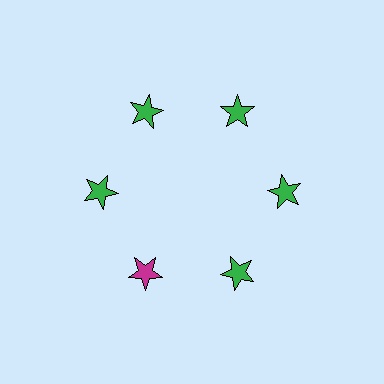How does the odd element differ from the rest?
It has a different color: magenta instead of green.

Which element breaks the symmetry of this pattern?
The magenta star at roughly the 7 o'clock position breaks the symmetry. All other shapes are green stars.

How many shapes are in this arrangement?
There are 6 shapes arranged in a ring pattern.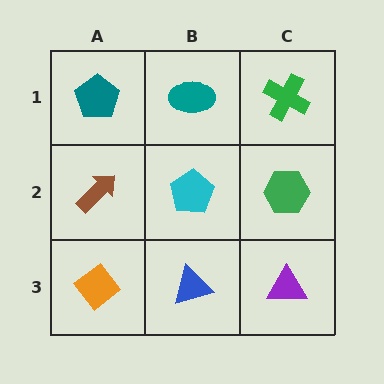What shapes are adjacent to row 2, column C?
A green cross (row 1, column C), a purple triangle (row 3, column C), a cyan pentagon (row 2, column B).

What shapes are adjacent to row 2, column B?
A teal ellipse (row 1, column B), a blue triangle (row 3, column B), a brown arrow (row 2, column A), a green hexagon (row 2, column C).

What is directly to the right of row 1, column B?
A green cross.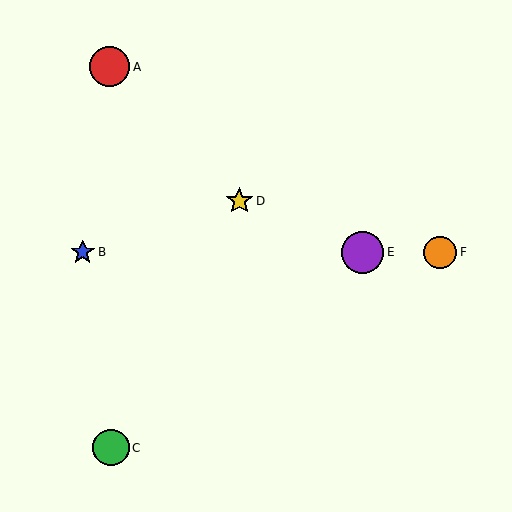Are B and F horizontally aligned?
Yes, both are at y≈252.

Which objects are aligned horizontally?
Objects B, E, F are aligned horizontally.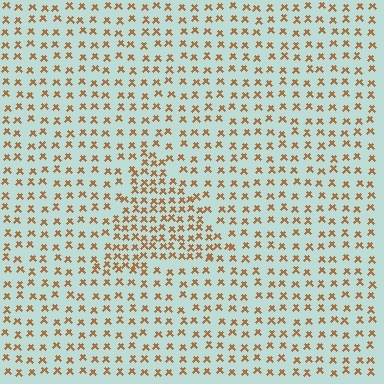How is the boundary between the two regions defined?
The boundary is defined by a change in element density (approximately 1.8x ratio). All elements are the same color, size, and shape.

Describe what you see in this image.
The image contains small brown elements arranged at two different densities. A triangle-shaped region is visible where the elements are more densely packed than the surrounding area.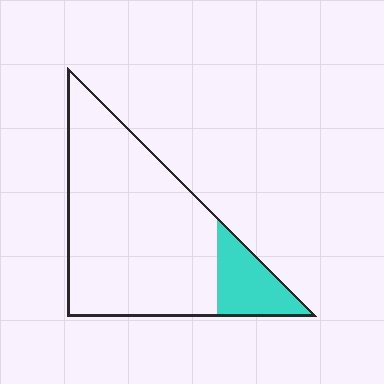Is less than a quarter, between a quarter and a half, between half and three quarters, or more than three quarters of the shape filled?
Less than a quarter.